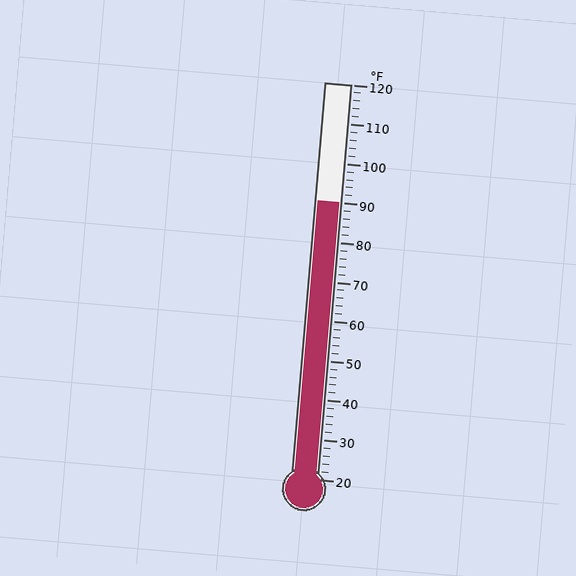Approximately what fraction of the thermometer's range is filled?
The thermometer is filled to approximately 70% of its range.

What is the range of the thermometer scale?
The thermometer scale ranges from 20°F to 120°F.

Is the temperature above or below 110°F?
The temperature is below 110°F.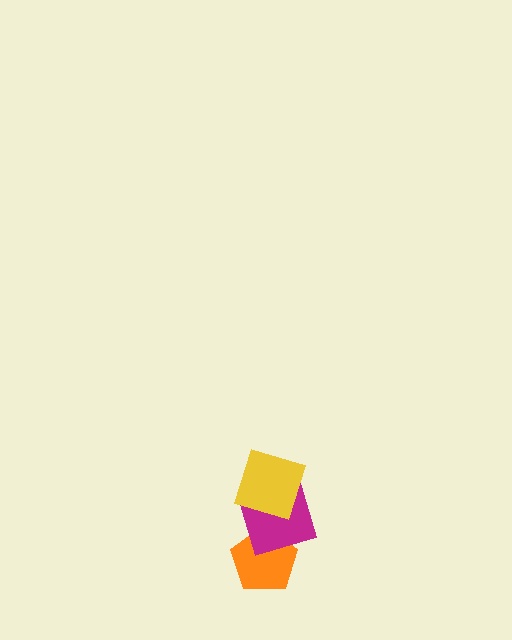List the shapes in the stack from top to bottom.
From top to bottom: the yellow square, the magenta square, the orange pentagon.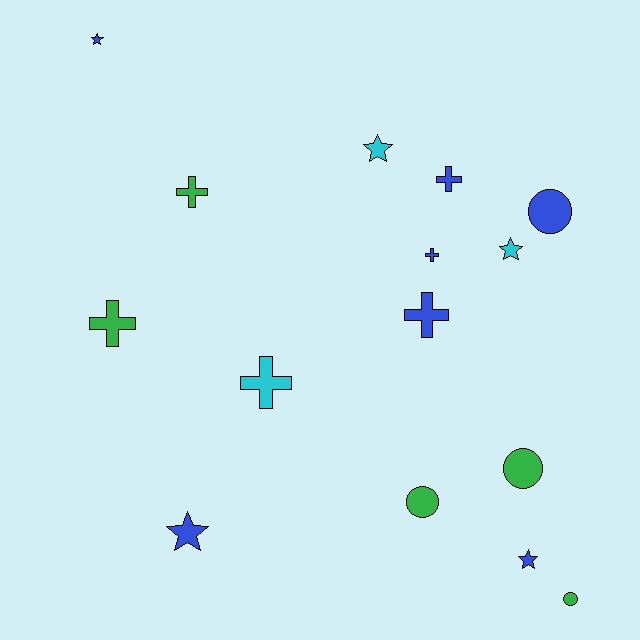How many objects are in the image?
There are 15 objects.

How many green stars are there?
There are no green stars.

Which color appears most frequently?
Blue, with 7 objects.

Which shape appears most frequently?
Cross, with 6 objects.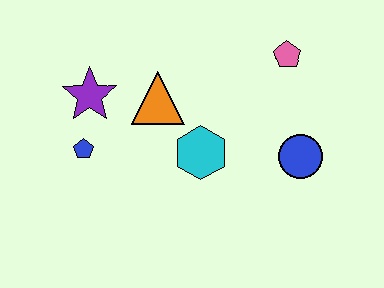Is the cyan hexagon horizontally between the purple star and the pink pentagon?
Yes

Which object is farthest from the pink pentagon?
The blue pentagon is farthest from the pink pentagon.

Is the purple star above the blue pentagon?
Yes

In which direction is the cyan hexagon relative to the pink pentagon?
The cyan hexagon is below the pink pentagon.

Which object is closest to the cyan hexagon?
The orange triangle is closest to the cyan hexagon.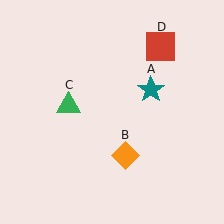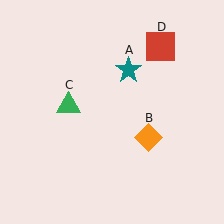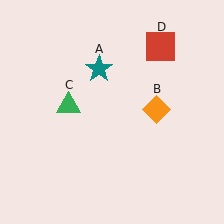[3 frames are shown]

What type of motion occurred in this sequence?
The teal star (object A), orange diamond (object B) rotated counterclockwise around the center of the scene.